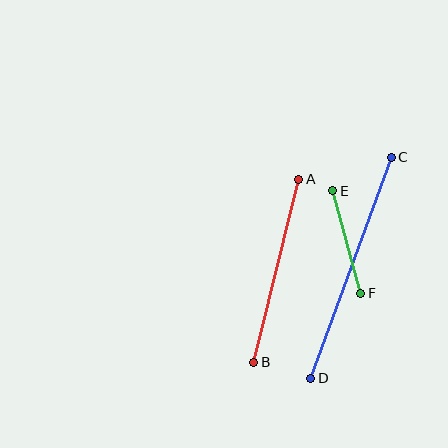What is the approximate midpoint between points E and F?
The midpoint is at approximately (347, 242) pixels.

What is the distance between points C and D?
The distance is approximately 235 pixels.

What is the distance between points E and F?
The distance is approximately 106 pixels.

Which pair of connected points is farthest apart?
Points C and D are farthest apart.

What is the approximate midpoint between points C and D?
The midpoint is at approximately (351, 268) pixels.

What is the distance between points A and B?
The distance is approximately 188 pixels.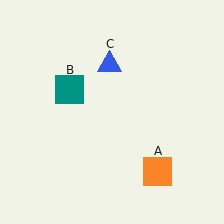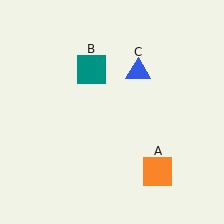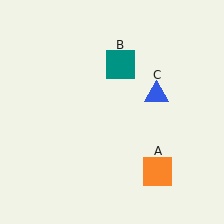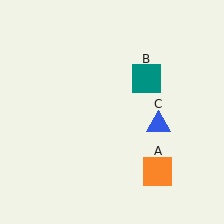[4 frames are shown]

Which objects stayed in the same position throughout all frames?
Orange square (object A) remained stationary.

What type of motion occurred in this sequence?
The teal square (object B), blue triangle (object C) rotated clockwise around the center of the scene.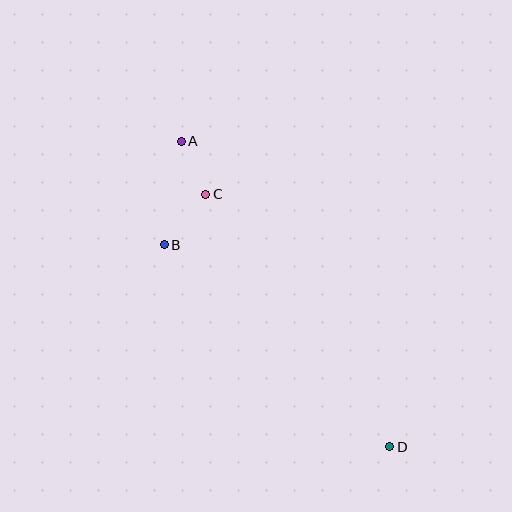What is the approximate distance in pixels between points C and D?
The distance between C and D is approximately 312 pixels.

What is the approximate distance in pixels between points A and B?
The distance between A and B is approximately 105 pixels.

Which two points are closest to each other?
Points A and C are closest to each other.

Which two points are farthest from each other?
Points A and D are farthest from each other.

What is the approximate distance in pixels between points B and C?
The distance between B and C is approximately 66 pixels.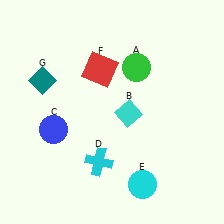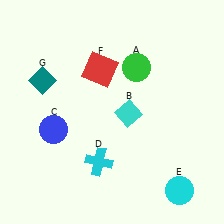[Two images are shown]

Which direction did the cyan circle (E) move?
The cyan circle (E) moved right.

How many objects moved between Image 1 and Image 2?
1 object moved between the two images.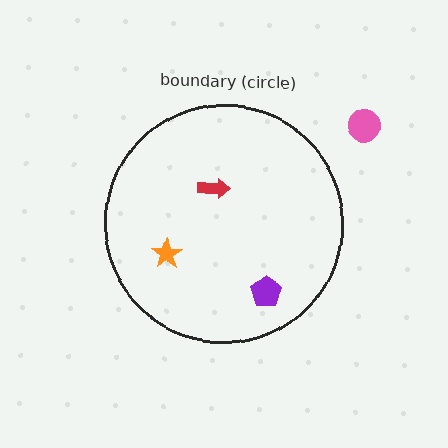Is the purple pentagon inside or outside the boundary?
Inside.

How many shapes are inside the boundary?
3 inside, 1 outside.